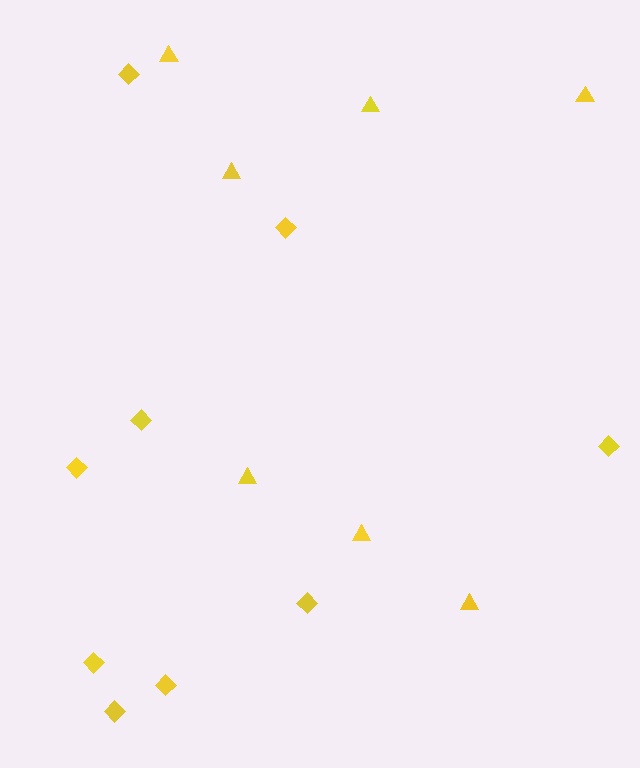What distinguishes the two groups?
There are 2 groups: one group of triangles (7) and one group of diamonds (9).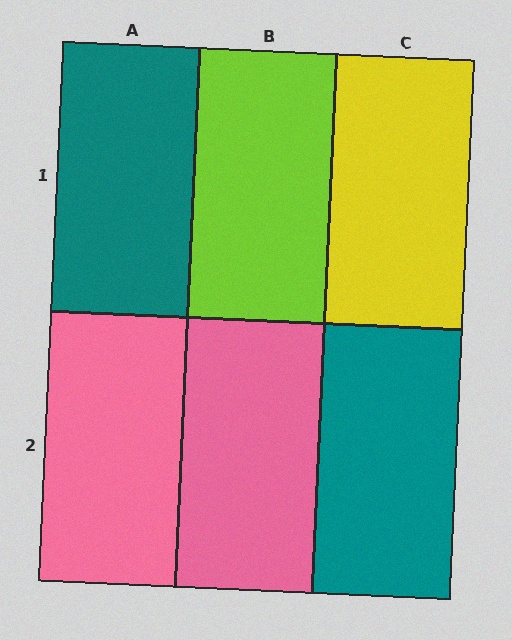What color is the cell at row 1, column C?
Yellow.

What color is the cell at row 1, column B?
Lime.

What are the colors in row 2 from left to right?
Pink, pink, teal.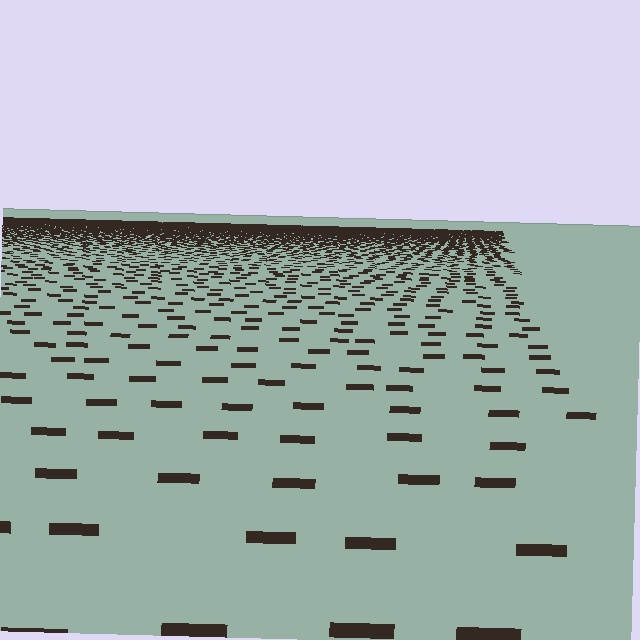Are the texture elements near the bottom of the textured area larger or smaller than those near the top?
Larger. Near the bottom, elements are closer to the viewer and appear at a bigger on-screen size.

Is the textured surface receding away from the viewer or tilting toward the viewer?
The surface is receding away from the viewer. Texture elements get smaller and denser toward the top.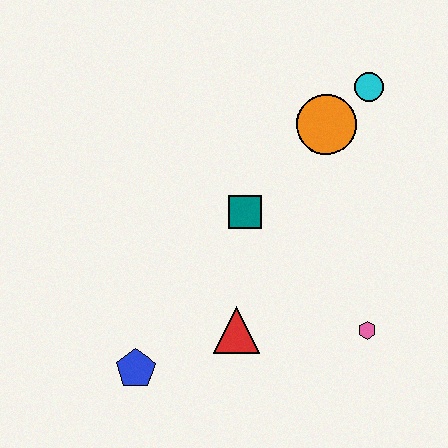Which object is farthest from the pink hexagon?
The cyan circle is farthest from the pink hexagon.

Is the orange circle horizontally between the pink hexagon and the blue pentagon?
Yes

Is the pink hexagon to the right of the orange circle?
Yes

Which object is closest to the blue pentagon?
The red triangle is closest to the blue pentagon.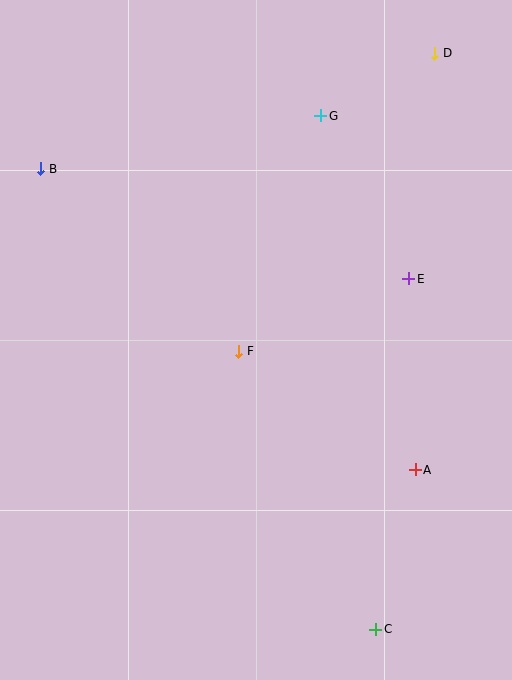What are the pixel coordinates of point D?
Point D is at (435, 53).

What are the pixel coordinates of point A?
Point A is at (415, 470).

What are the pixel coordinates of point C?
Point C is at (376, 629).